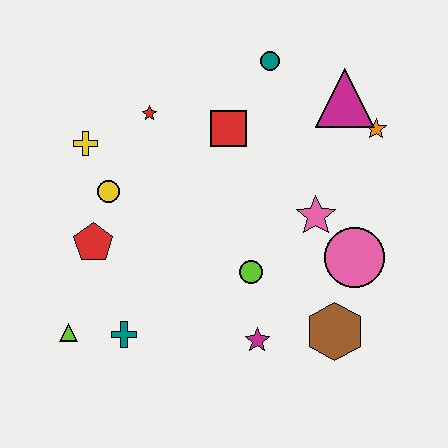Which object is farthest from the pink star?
The lime triangle is farthest from the pink star.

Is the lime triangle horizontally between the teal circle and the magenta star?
No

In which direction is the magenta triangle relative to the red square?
The magenta triangle is to the right of the red square.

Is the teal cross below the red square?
Yes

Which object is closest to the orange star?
The magenta triangle is closest to the orange star.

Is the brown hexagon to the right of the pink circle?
No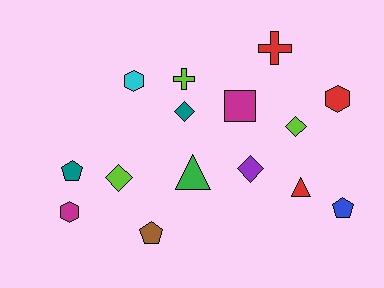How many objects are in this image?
There are 15 objects.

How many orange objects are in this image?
There are no orange objects.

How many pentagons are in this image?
There are 3 pentagons.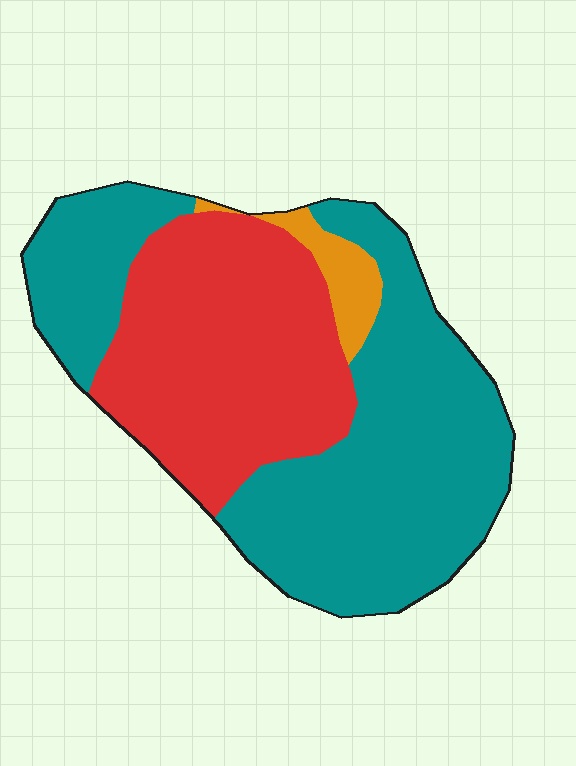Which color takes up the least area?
Orange, at roughly 5%.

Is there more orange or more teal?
Teal.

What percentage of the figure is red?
Red takes up between a third and a half of the figure.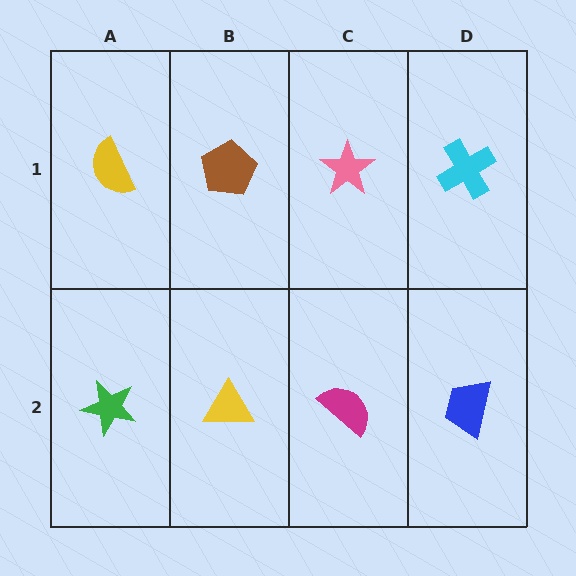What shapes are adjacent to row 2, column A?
A yellow semicircle (row 1, column A), a yellow triangle (row 2, column B).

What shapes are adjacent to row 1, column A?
A green star (row 2, column A), a brown pentagon (row 1, column B).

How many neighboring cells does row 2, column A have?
2.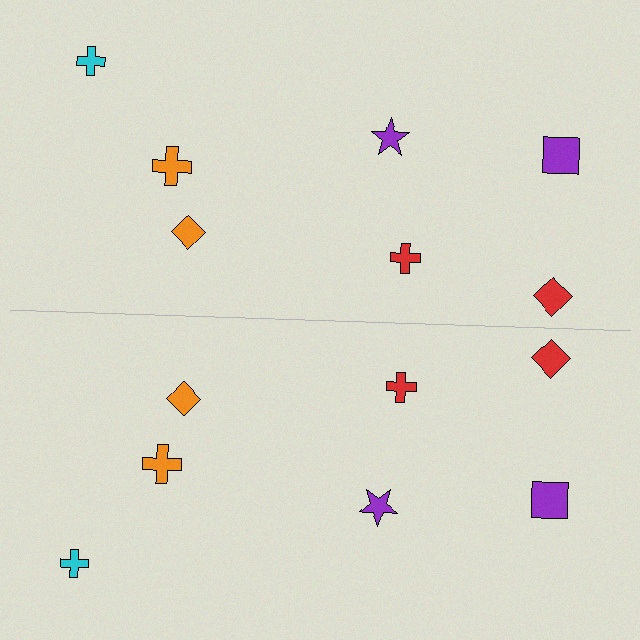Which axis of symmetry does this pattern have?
The pattern has a horizontal axis of symmetry running through the center of the image.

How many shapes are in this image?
There are 14 shapes in this image.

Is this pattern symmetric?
Yes, this pattern has bilateral (reflection) symmetry.